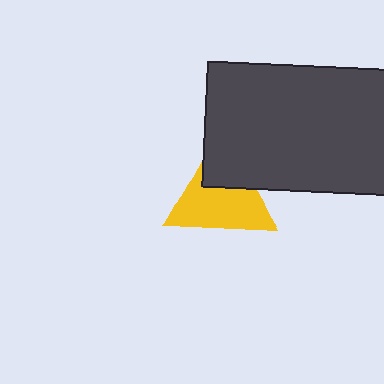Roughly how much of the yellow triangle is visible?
Most of it is visible (roughly 67%).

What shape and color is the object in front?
The object in front is a dark gray rectangle.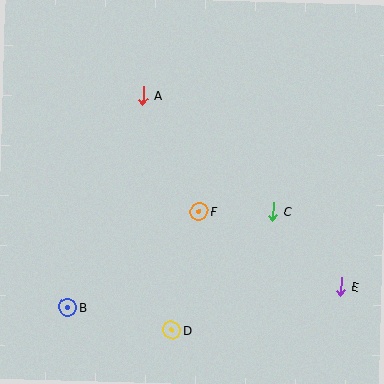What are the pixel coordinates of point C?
Point C is at (273, 211).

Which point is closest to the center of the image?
Point F at (199, 211) is closest to the center.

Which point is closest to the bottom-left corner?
Point B is closest to the bottom-left corner.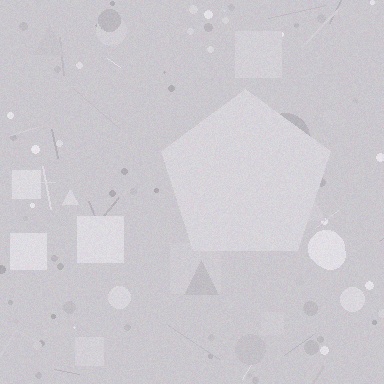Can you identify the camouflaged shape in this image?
The camouflaged shape is a pentagon.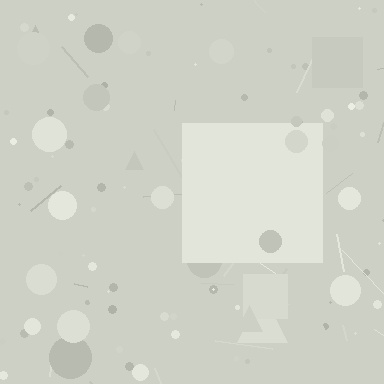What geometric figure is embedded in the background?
A square is embedded in the background.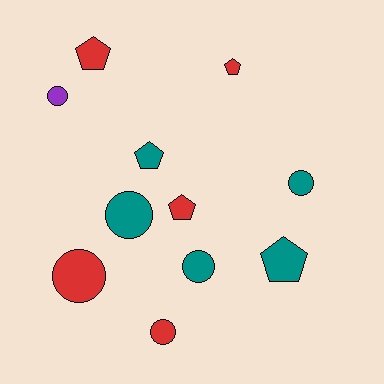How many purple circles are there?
There is 1 purple circle.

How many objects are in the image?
There are 11 objects.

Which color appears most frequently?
Teal, with 5 objects.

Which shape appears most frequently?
Circle, with 6 objects.